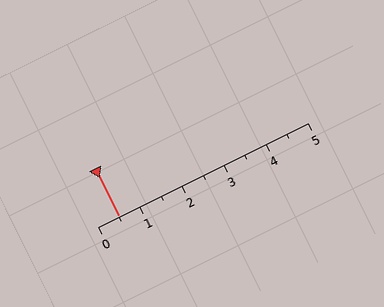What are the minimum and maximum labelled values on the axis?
The axis runs from 0 to 5.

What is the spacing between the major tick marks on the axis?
The major ticks are spaced 1 apart.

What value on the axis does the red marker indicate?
The marker indicates approximately 0.5.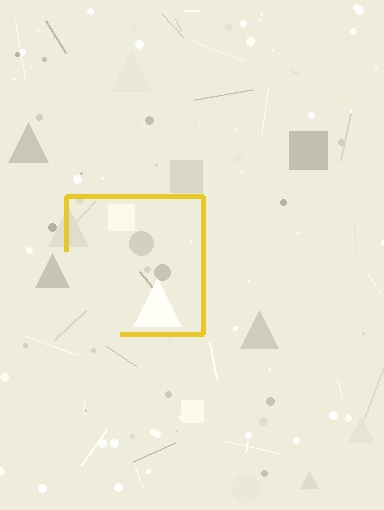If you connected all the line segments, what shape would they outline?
They would outline a square.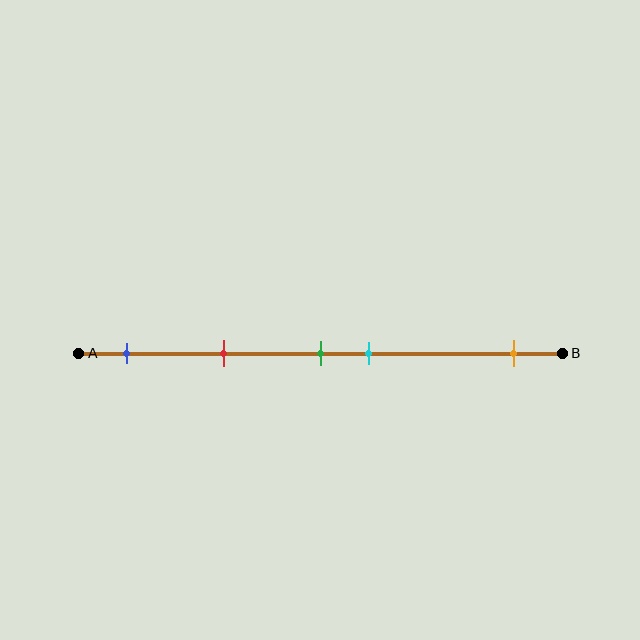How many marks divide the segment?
There are 5 marks dividing the segment.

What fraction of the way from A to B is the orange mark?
The orange mark is approximately 90% (0.9) of the way from A to B.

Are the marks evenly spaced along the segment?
No, the marks are not evenly spaced.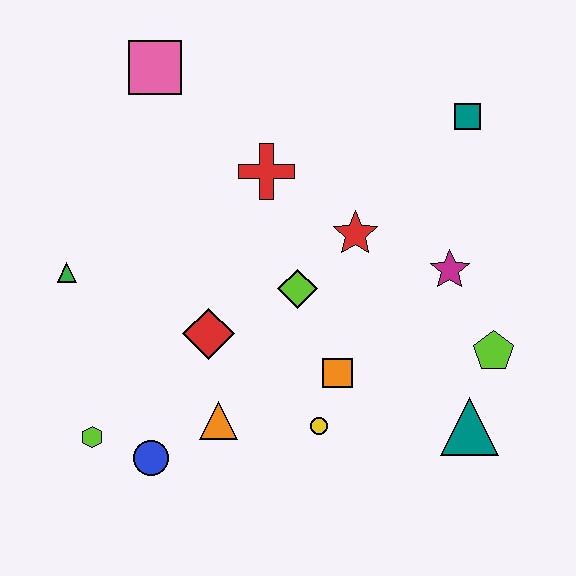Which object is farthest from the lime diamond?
The pink square is farthest from the lime diamond.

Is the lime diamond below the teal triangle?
No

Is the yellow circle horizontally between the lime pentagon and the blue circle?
Yes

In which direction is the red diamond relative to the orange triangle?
The red diamond is above the orange triangle.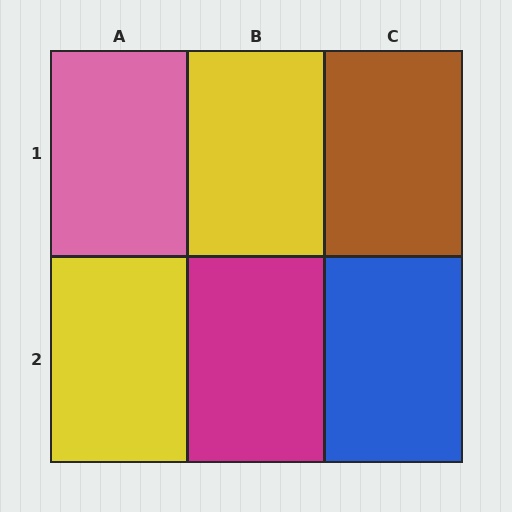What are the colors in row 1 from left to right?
Pink, yellow, brown.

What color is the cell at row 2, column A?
Yellow.